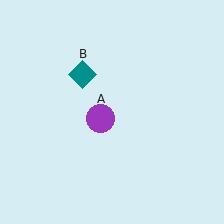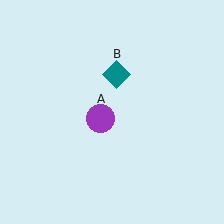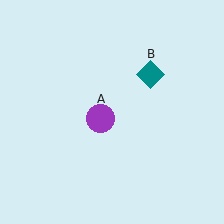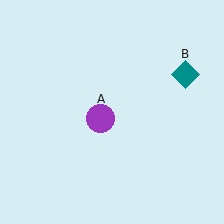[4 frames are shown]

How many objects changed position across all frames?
1 object changed position: teal diamond (object B).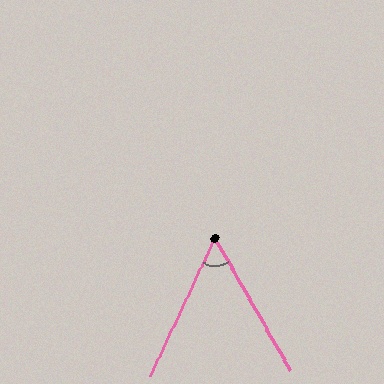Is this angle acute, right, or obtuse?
It is acute.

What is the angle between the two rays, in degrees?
Approximately 55 degrees.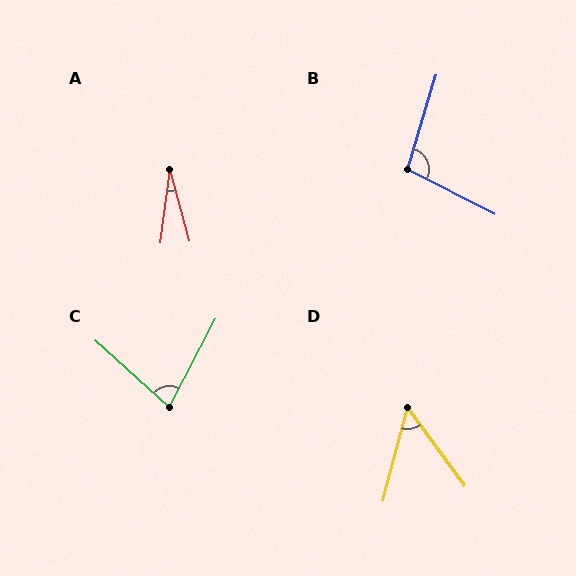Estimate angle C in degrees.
Approximately 75 degrees.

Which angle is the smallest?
A, at approximately 22 degrees.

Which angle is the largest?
B, at approximately 100 degrees.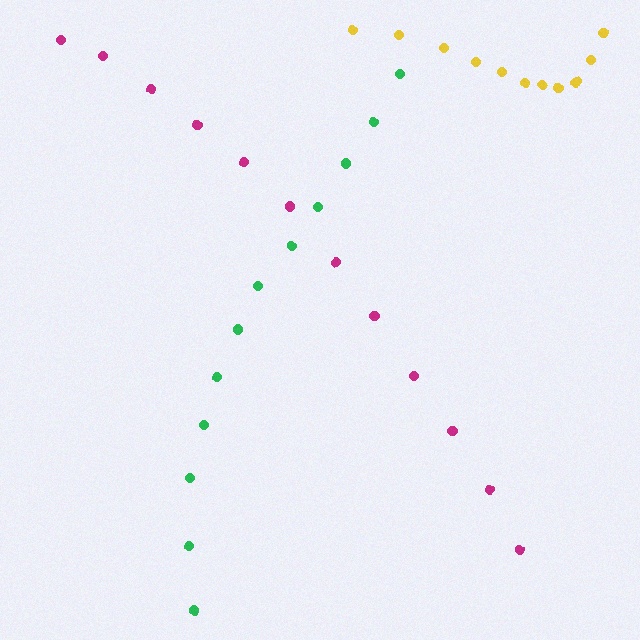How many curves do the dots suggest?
There are 3 distinct paths.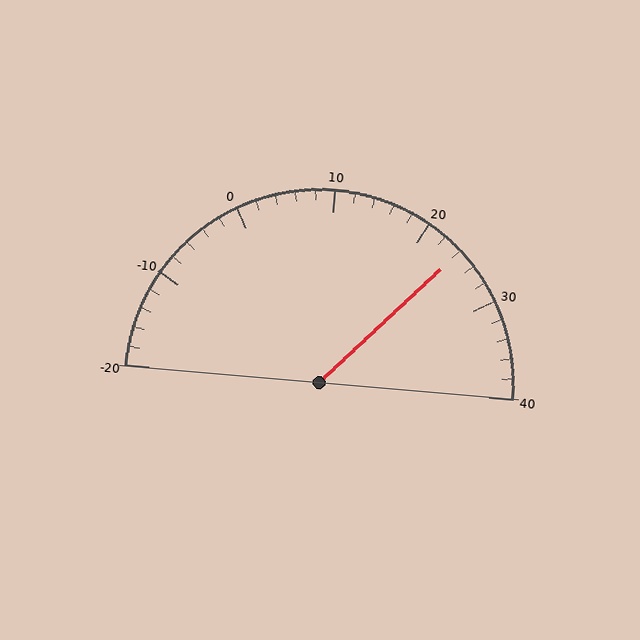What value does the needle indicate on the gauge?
The needle indicates approximately 24.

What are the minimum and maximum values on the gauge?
The gauge ranges from -20 to 40.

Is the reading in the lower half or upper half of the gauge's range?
The reading is in the upper half of the range (-20 to 40).